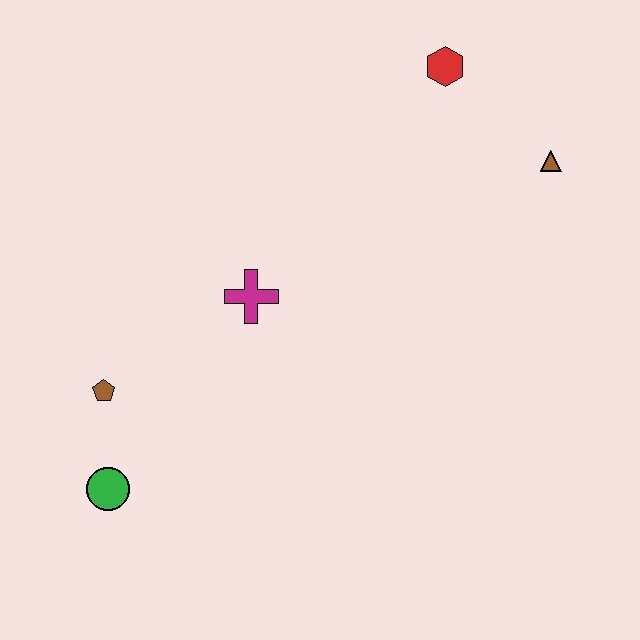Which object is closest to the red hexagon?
The brown triangle is closest to the red hexagon.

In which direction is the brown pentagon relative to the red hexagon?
The brown pentagon is to the left of the red hexagon.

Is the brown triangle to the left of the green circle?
No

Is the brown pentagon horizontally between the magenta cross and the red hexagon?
No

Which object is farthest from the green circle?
The brown triangle is farthest from the green circle.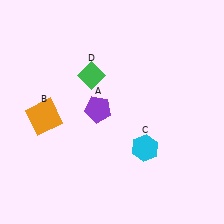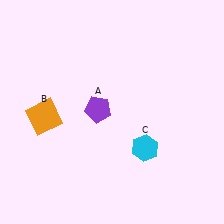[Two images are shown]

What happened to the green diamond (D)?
The green diamond (D) was removed in Image 2. It was in the top-left area of Image 1.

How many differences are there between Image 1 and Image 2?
There is 1 difference between the two images.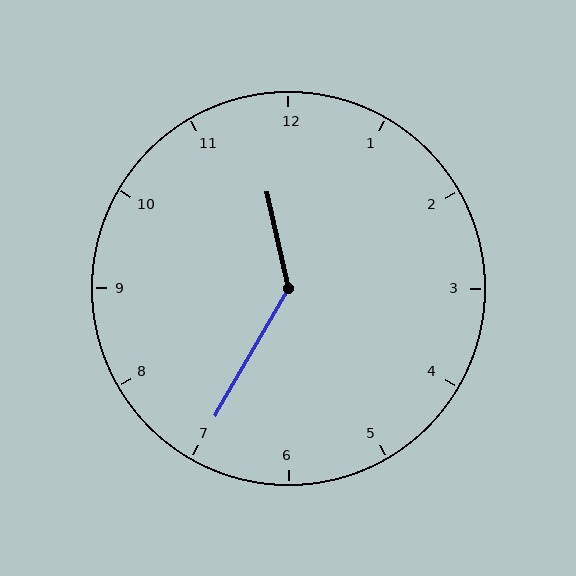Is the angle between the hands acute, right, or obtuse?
It is obtuse.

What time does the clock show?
11:35.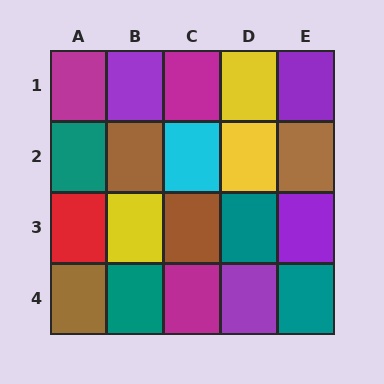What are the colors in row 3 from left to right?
Red, yellow, brown, teal, purple.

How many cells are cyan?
1 cell is cyan.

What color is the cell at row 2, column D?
Yellow.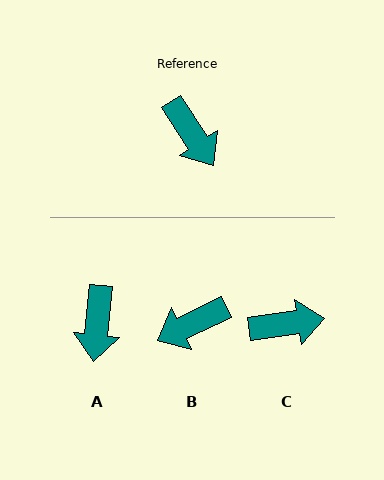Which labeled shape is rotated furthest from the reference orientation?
B, about 98 degrees away.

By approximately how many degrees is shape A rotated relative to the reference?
Approximately 39 degrees clockwise.